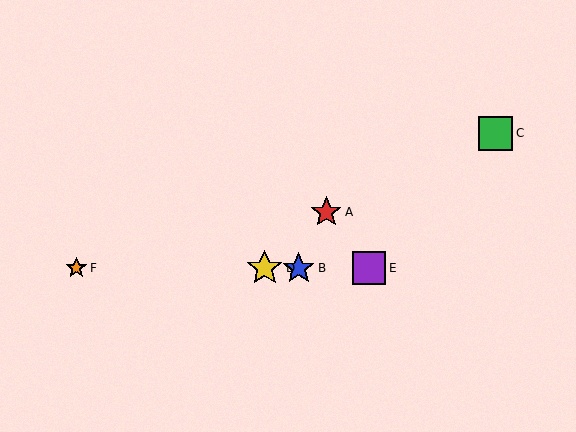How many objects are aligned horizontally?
4 objects (B, D, E, F) are aligned horizontally.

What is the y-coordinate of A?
Object A is at y≈212.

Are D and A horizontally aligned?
No, D is at y≈268 and A is at y≈212.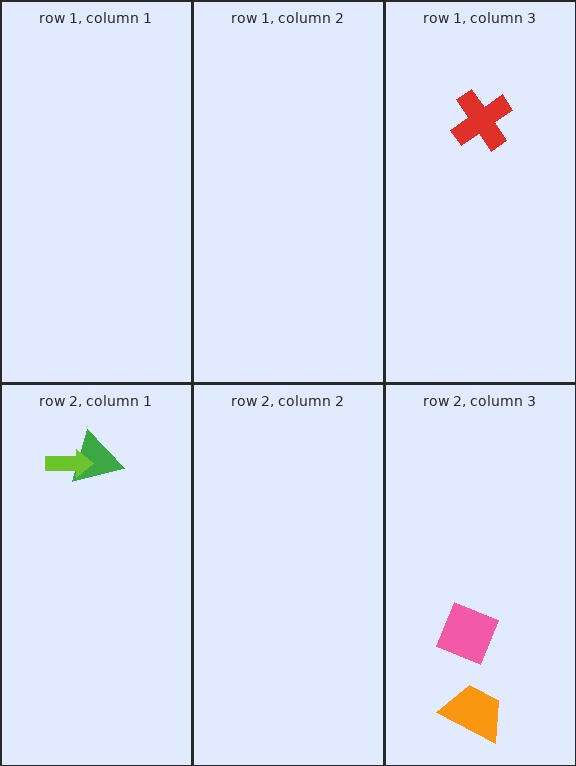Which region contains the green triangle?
The row 2, column 1 region.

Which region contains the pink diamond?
The row 2, column 3 region.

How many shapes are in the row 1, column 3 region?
1.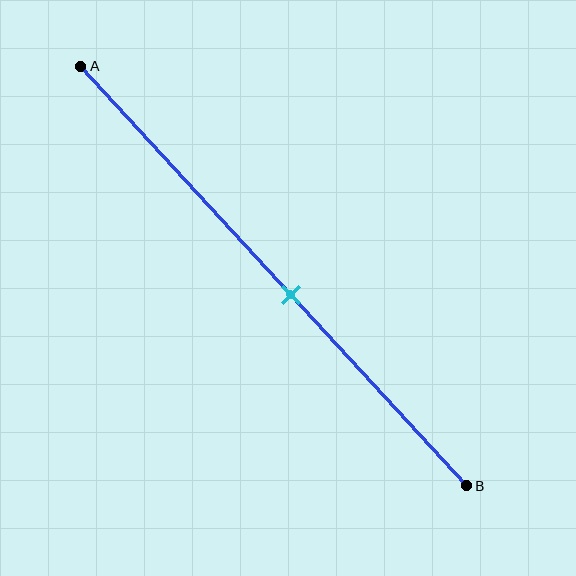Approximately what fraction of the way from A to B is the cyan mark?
The cyan mark is approximately 55% of the way from A to B.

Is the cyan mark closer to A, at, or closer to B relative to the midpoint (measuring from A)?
The cyan mark is closer to point B than the midpoint of segment AB.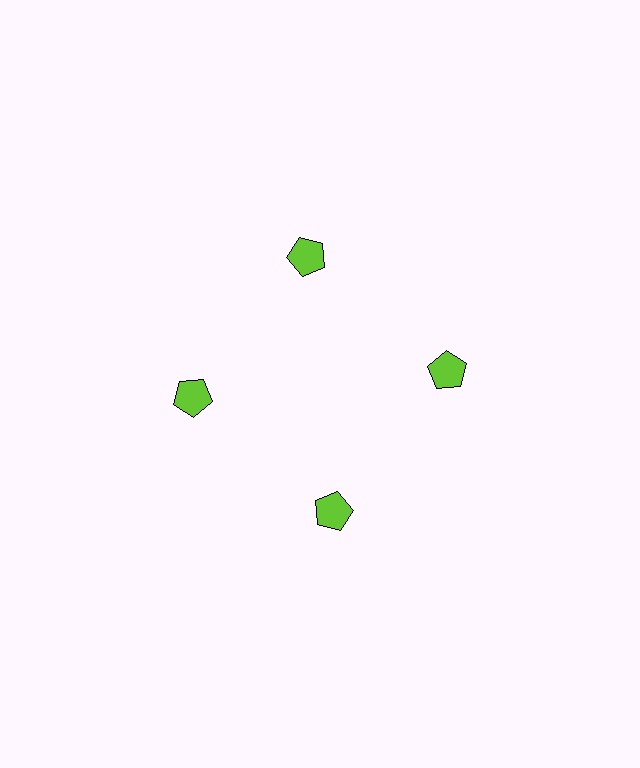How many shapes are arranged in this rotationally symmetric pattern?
There are 4 shapes, arranged in 4 groups of 1.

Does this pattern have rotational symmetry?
Yes, this pattern has 4-fold rotational symmetry. It looks the same after rotating 90 degrees around the center.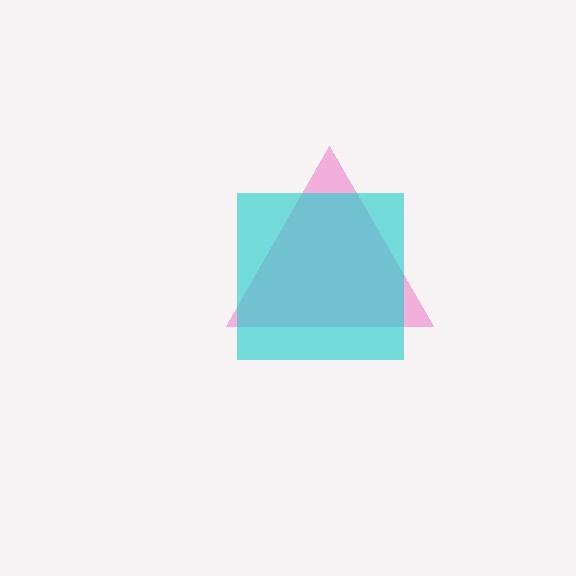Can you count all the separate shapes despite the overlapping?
Yes, there are 2 separate shapes.